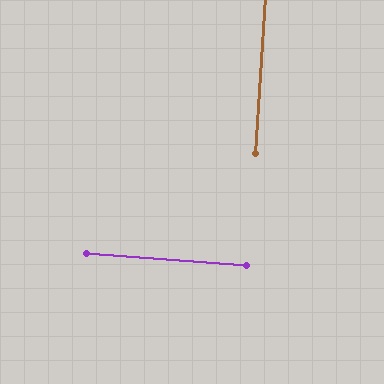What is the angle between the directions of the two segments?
Approximately 89 degrees.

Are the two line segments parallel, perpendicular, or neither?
Perpendicular — they meet at approximately 89°.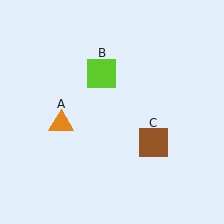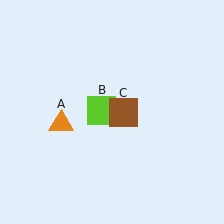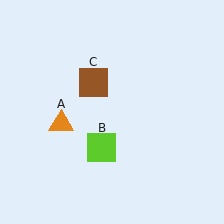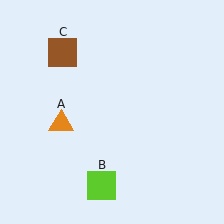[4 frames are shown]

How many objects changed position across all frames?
2 objects changed position: lime square (object B), brown square (object C).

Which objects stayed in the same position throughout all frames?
Orange triangle (object A) remained stationary.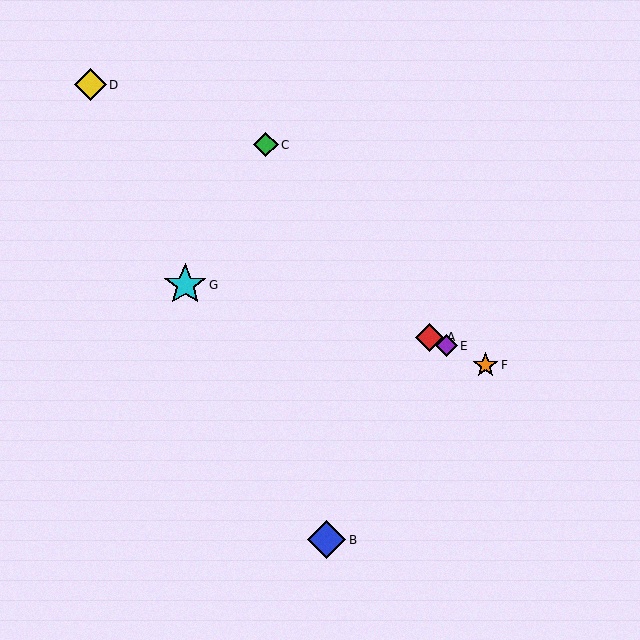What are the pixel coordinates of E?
Object E is at (446, 346).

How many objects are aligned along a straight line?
3 objects (A, E, F) are aligned along a straight line.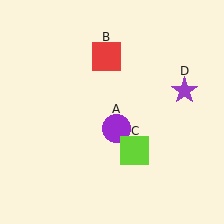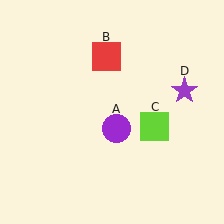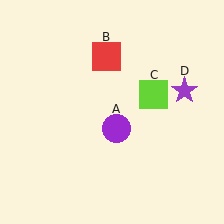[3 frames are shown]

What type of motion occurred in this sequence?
The lime square (object C) rotated counterclockwise around the center of the scene.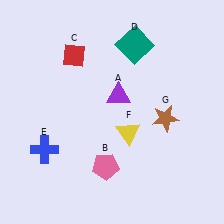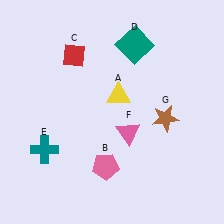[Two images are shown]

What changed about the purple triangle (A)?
In Image 1, A is purple. In Image 2, it changed to yellow.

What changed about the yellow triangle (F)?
In Image 1, F is yellow. In Image 2, it changed to pink.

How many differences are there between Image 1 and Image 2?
There are 3 differences between the two images.